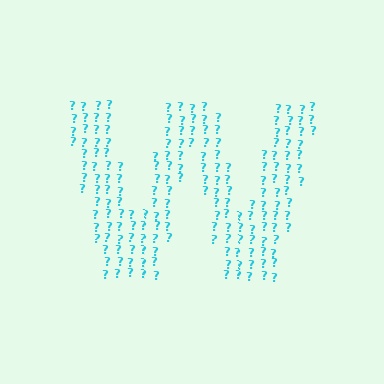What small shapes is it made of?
It is made of small question marks.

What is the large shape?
The large shape is the letter W.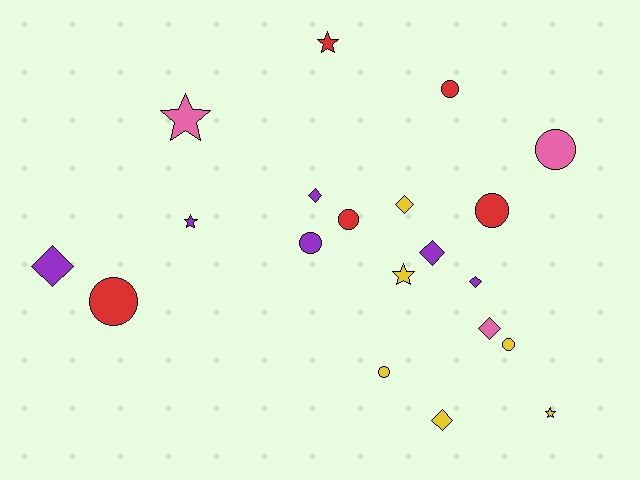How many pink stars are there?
There is 1 pink star.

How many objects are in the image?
There are 20 objects.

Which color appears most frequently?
Purple, with 6 objects.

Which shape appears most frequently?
Circle, with 8 objects.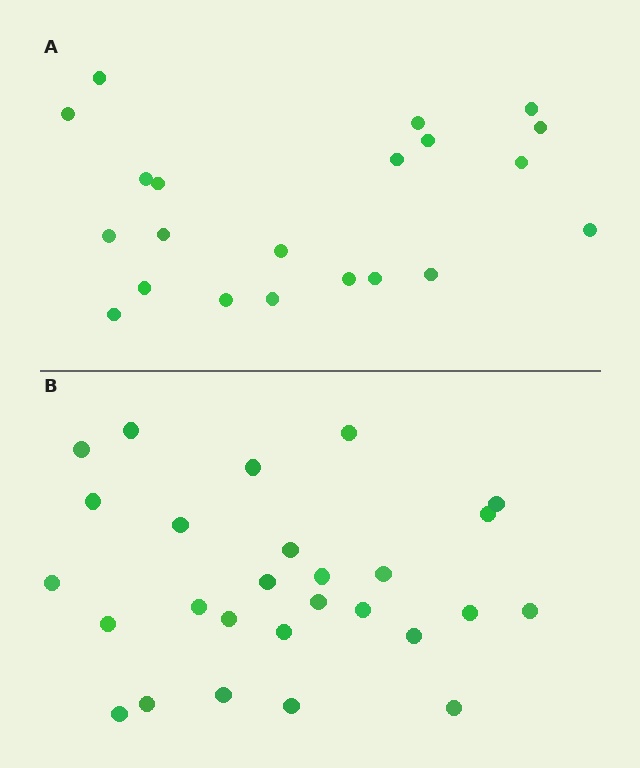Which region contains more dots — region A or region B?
Region B (the bottom region) has more dots.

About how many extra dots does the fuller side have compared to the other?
Region B has about 6 more dots than region A.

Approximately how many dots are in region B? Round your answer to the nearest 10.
About 30 dots. (The exact count is 27, which rounds to 30.)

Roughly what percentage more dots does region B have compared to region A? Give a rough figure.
About 30% more.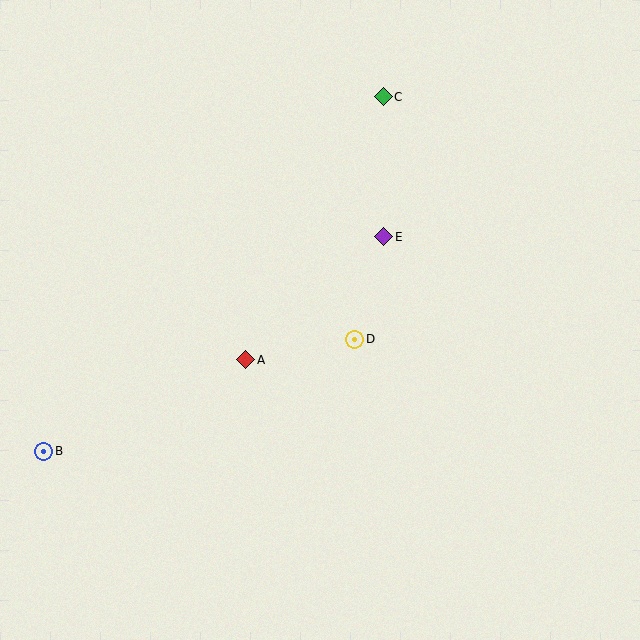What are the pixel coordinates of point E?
Point E is at (384, 237).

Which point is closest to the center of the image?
Point D at (355, 339) is closest to the center.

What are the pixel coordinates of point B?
Point B is at (44, 451).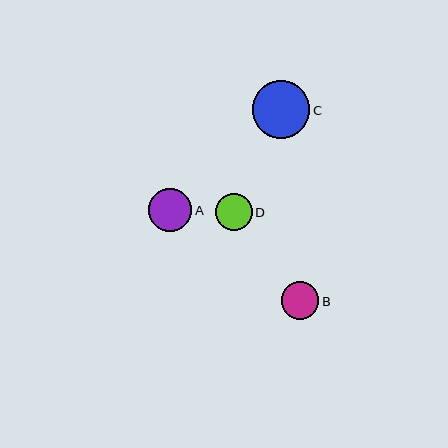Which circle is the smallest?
Circle D is the smallest with a size of approximately 37 pixels.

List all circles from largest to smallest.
From largest to smallest: C, A, B, D.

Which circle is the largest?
Circle C is the largest with a size of approximately 58 pixels.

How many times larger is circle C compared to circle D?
Circle C is approximately 1.6 times the size of circle D.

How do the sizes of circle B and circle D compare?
Circle B and circle D are approximately the same size.